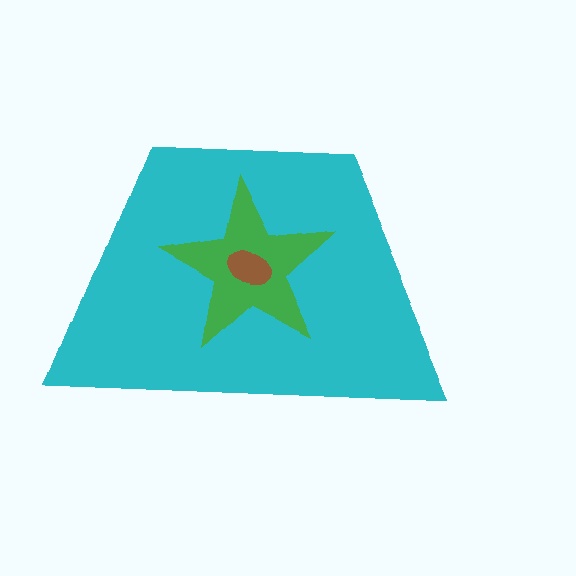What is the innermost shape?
The brown ellipse.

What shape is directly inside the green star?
The brown ellipse.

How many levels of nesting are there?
3.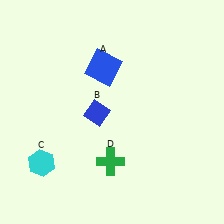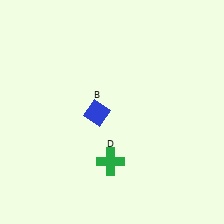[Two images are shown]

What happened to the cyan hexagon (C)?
The cyan hexagon (C) was removed in Image 2. It was in the bottom-left area of Image 1.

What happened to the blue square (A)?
The blue square (A) was removed in Image 2. It was in the top-left area of Image 1.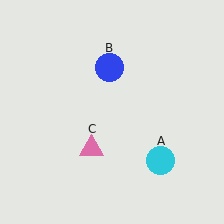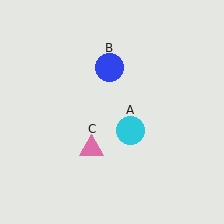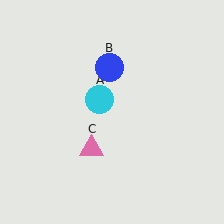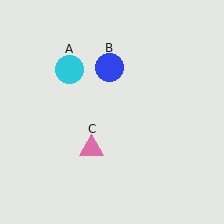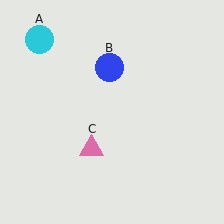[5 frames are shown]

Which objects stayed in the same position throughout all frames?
Blue circle (object B) and pink triangle (object C) remained stationary.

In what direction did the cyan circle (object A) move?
The cyan circle (object A) moved up and to the left.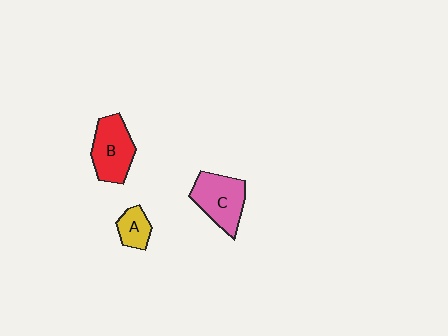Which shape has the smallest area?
Shape A (yellow).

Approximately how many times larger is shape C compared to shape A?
Approximately 2.1 times.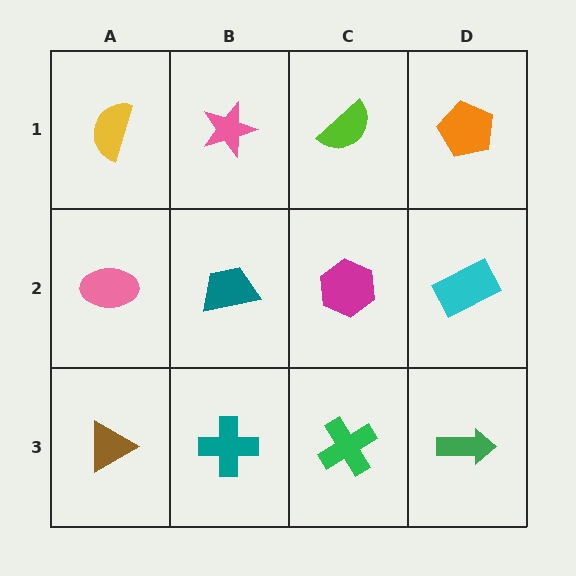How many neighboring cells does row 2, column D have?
3.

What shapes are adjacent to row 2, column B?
A pink star (row 1, column B), a teal cross (row 3, column B), a pink ellipse (row 2, column A), a magenta hexagon (row 2, column C).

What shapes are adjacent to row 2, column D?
An orange pentagon (row 1, column D), a green arrow (row 3, column D), a magenta hexagon (row 2, column C).